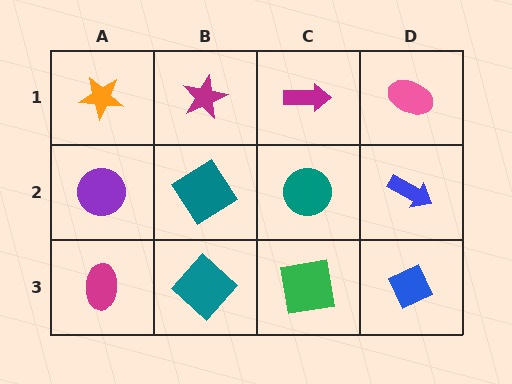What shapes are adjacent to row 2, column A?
An orange star (row 1, column A), a magenta ellipse (row 3, column A), a teal diamond (row 2, column B).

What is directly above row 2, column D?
A pink ellipse.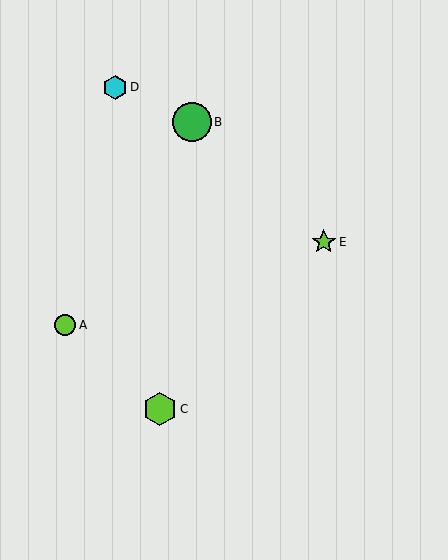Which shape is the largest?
The green circle (labeled B) is the largest.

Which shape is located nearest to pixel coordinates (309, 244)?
The lime star (labeled E) at (324, 242) is nearest to that location.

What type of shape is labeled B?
Shape B is a green circle.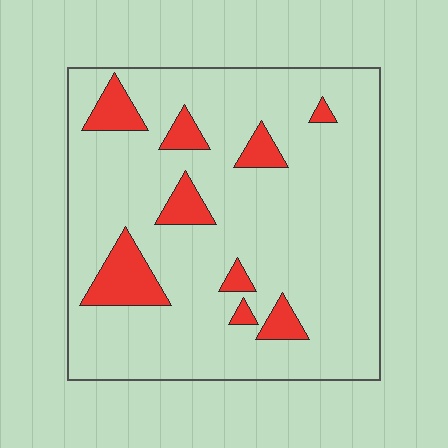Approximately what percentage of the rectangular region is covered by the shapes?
Approximately 15%.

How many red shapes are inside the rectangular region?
9.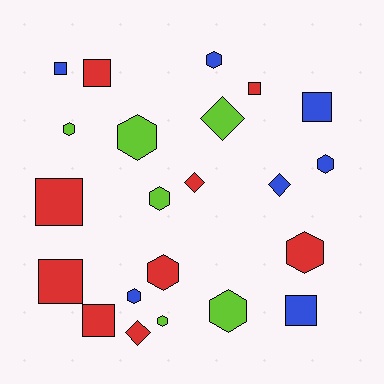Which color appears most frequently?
Red, with 9 objects.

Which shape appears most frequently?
Hexagon, with 10 objects.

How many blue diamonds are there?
There is 1 blue diamond.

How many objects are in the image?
There are 22 objects.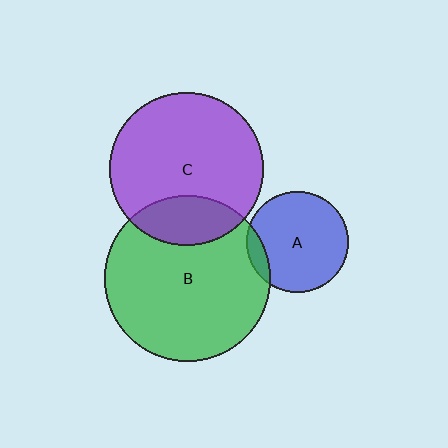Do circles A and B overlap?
Yes.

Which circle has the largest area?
Circle B (green).